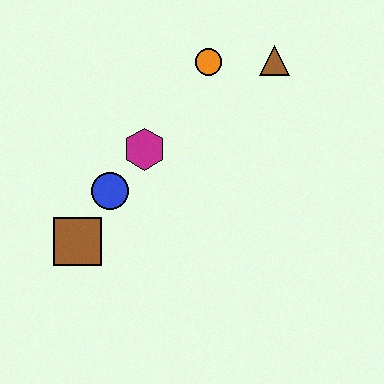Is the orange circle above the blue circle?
Yes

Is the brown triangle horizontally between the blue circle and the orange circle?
No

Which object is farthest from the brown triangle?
The brown square is farthest from the brown triangle.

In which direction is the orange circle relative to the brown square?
The orange circle is above the brown square.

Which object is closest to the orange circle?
The brown triangle is closest to the orange circle.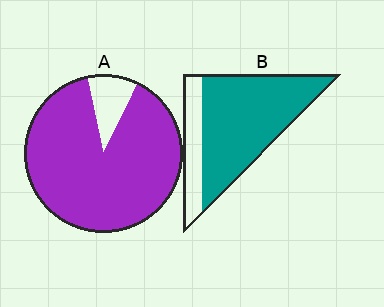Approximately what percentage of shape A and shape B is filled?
A is approximately 90% and B is approximately 75%.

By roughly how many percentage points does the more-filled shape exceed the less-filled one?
By roughly 10 percentage points (A over B).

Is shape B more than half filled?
Yes.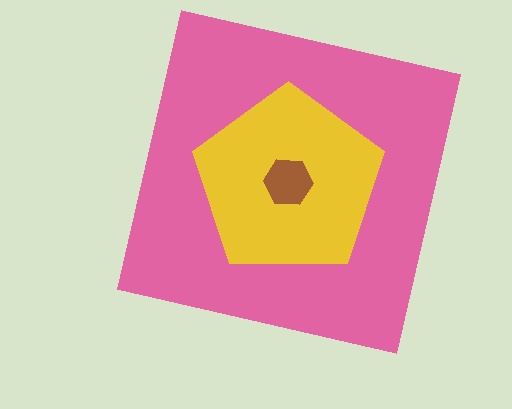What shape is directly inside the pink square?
The yellow pentagon.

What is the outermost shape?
The pink square.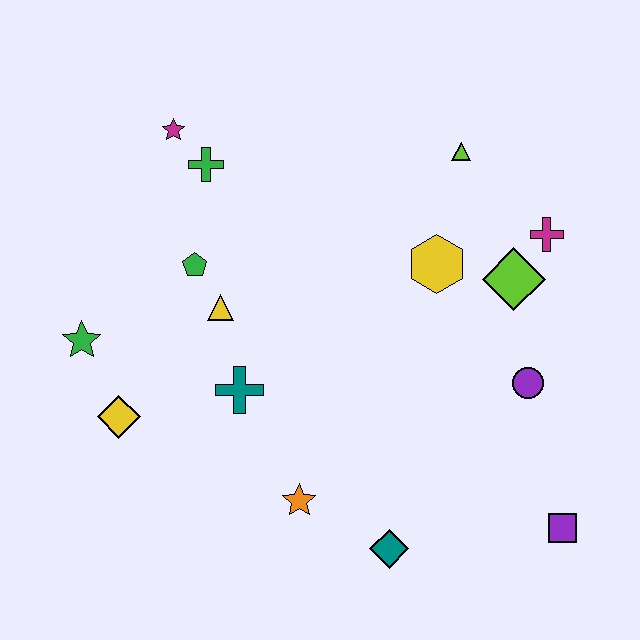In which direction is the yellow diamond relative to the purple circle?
The yellow diamond is to the left of the purple circle.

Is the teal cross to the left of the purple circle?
Yes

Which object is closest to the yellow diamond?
The green star is closest to the yellow diamond.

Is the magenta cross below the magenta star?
Yes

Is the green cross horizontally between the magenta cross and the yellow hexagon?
No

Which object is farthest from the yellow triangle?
The purple square is farthest from the yellow triangle.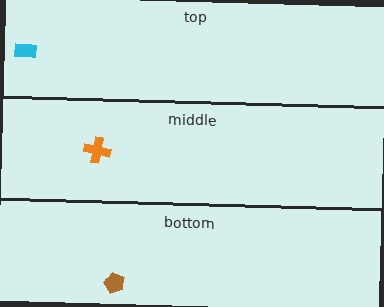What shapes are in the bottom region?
The brown pentagon.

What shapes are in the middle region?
The orange cross.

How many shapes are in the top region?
1.